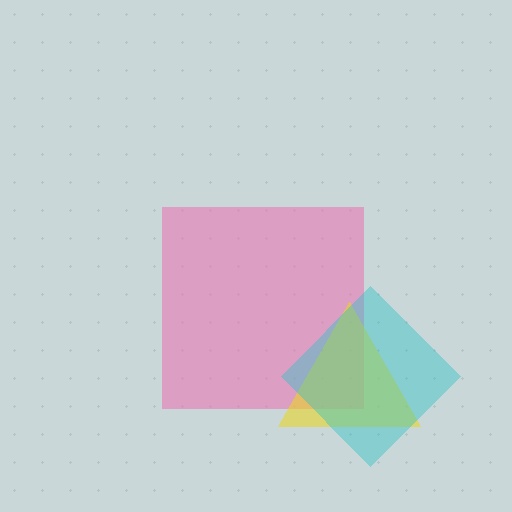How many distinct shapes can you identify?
There are 3 distinct shapes: a pink square, a yellow triangle, a cyan diamond.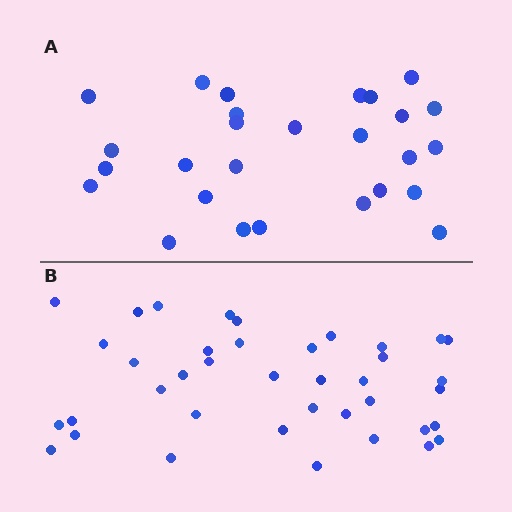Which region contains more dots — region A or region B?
Region B (the bottom region) has more dots.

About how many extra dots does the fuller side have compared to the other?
Region B has roughly 12 or so more dots than region A.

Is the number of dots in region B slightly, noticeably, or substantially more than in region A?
Region B has noticeably more, but not dramatically so. The ratio is roughly 1.4 to 1.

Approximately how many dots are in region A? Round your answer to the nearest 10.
About 30 dots. (The exact count is 27, which rounds to 30.)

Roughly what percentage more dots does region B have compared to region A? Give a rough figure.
About 45% more.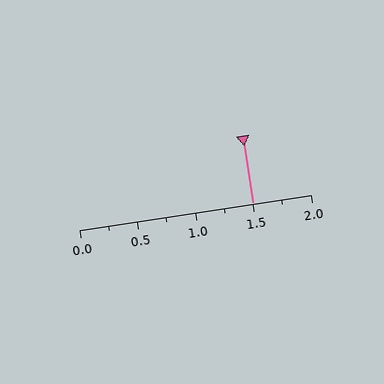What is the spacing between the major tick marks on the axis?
The major ticks are spaced 0.5 apart.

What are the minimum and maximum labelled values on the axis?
The axis runs from 0.0 to 2.0.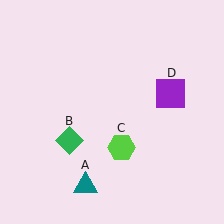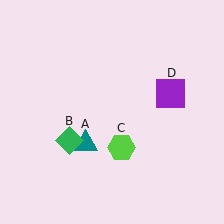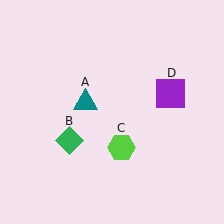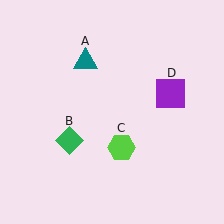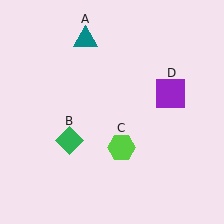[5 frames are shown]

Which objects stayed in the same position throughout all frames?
Green diamond (object B) and lime hexagon (object C) and purple square (object D) remained stationary.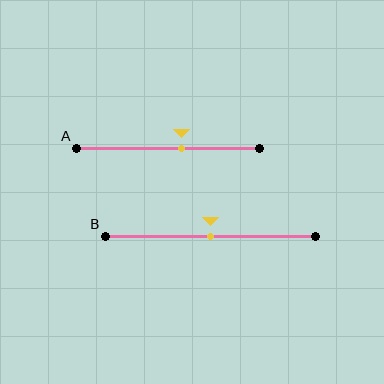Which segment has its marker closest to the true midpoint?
Segment B has its marker closest to the true midpoint.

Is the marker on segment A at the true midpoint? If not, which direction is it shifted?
No, the marker on segment A is shifted to the right by about 8% of the segment length.